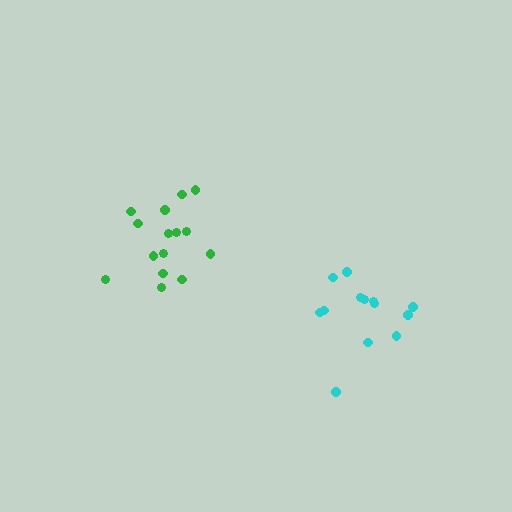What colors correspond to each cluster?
The clusters are colored: cyan, green.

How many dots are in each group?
Group 1: 13 dots, Group 2: 15 dots (28 total).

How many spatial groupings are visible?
There are 2 spatial groupings.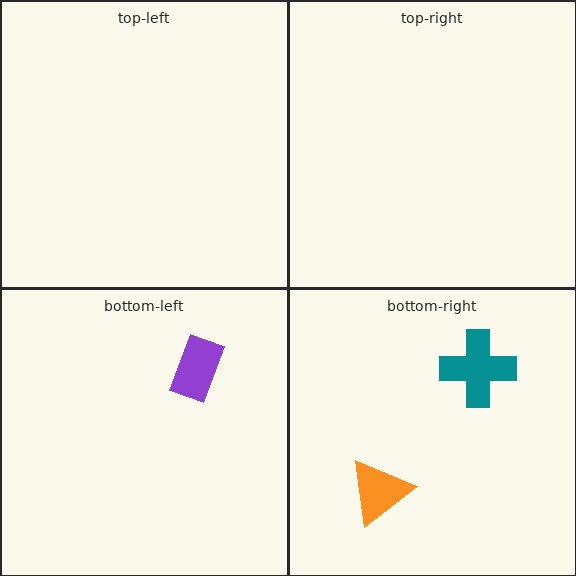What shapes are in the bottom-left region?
The purple rectangle.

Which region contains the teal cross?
The bottom-right region.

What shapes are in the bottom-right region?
The orange triangle, the teal cross.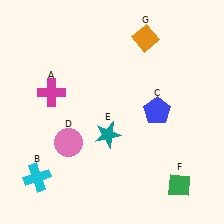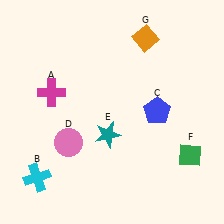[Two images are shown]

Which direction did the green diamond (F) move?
The green diamond (F) moved up.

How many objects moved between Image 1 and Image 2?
1 object moved between the two images.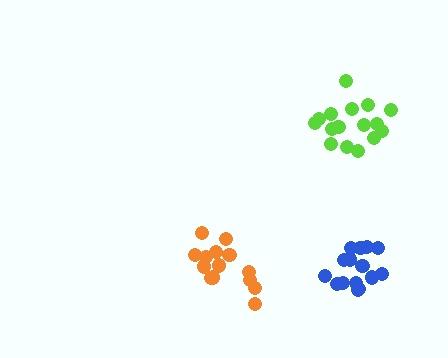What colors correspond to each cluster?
The clusters are colored: orange, blue, lime.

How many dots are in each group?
Group 1: 15 dots, Group 2: 15 dots, Group 3: 16 dots (46 total).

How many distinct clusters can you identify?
There are 3 distinct clusters.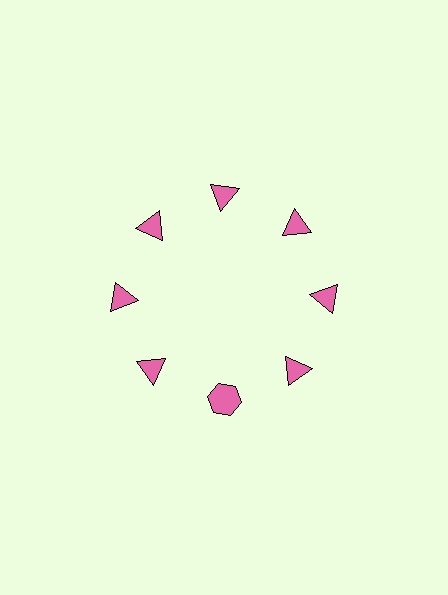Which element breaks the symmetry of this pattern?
The pink hexagon at roughly the 6 o'clock position breaks the symmetry. All other shapes are pink triangles.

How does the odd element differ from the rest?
It has a different shape: hexagon instead of triangle.